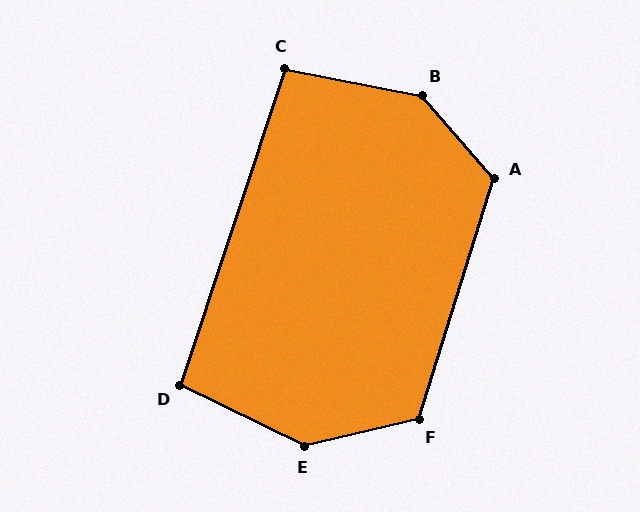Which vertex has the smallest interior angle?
C, at approximately 97 degrees.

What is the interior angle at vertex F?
Approximately 121 degrees (obtuse).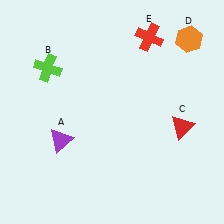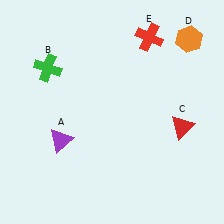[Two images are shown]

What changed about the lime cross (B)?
In Image 1, B is lime. In Image 2, it changed to green.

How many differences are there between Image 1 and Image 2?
There is 1 difference between the two images.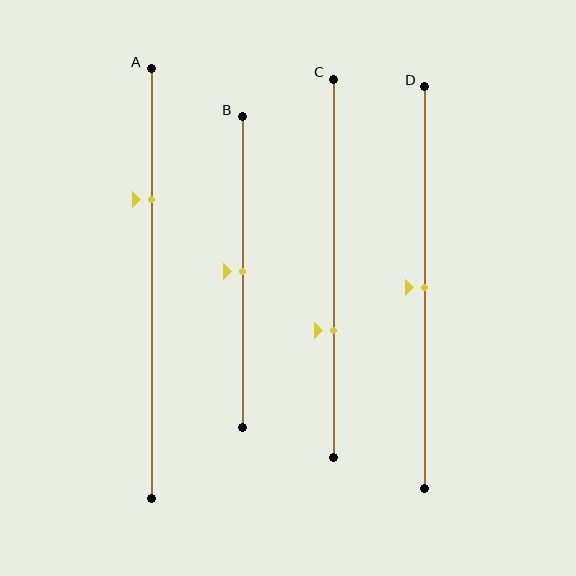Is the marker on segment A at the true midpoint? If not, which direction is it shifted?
No, the marker on segment A is shifted upward by about 20% of the segment length.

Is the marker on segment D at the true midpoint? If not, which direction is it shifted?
Yes, the marker on segment D is at the true midpoint.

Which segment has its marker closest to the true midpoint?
Segment B has its marker closest to the true midpoint.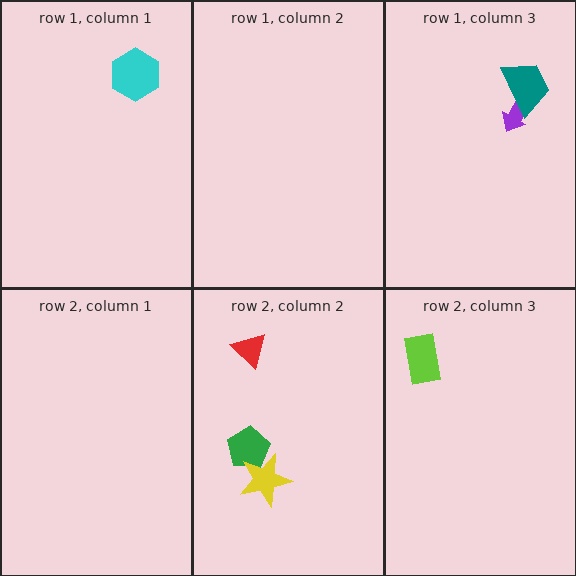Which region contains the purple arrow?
The row 1, column 3 region.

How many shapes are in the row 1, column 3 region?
2.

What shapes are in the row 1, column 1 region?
The cyan hexagon.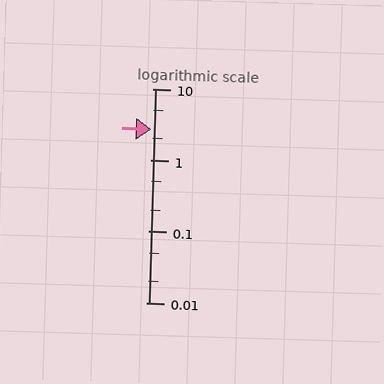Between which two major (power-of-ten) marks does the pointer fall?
The pointer is between 1 and 10.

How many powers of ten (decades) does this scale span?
The scale spans 3 decades, from 0.01 to 10.